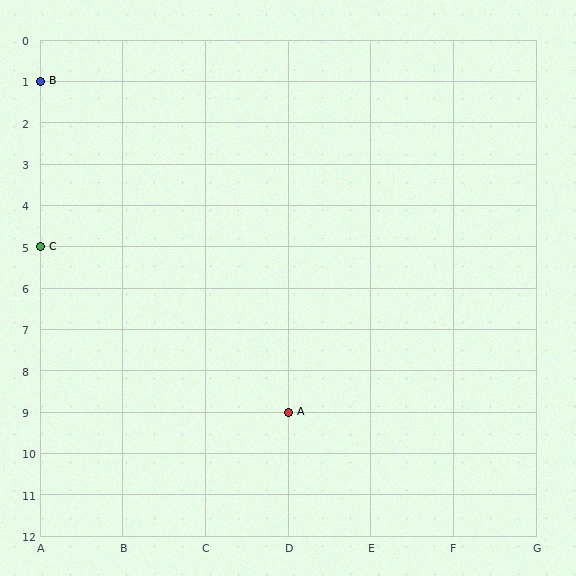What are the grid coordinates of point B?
Point B is at grid coordinates (A, 1).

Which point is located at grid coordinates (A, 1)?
Point B is at (A, 1).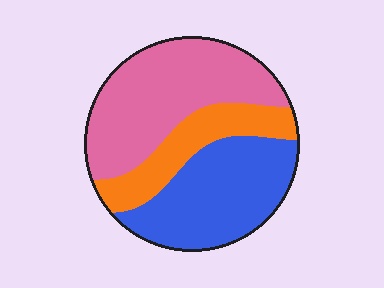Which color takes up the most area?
Pink, at roughly 45%.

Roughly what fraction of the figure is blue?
Blue takes up between a third and a half of the figure.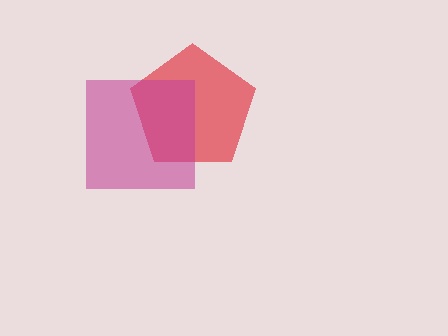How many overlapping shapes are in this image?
There are 2 overlapping shapes in the image.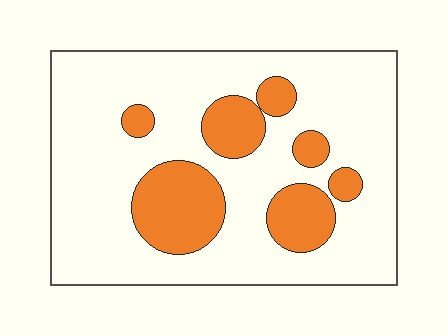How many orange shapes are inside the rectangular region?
7.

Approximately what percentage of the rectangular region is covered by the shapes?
Approximately 20%.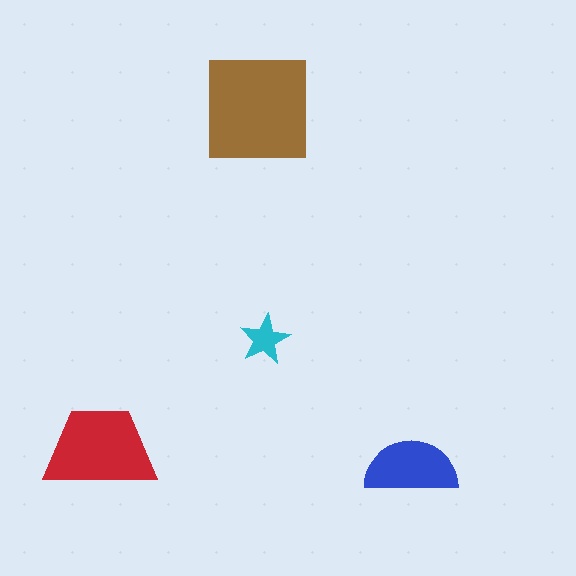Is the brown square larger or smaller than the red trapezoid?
Larger.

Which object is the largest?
The brown square.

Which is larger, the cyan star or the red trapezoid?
The red trapezoid.